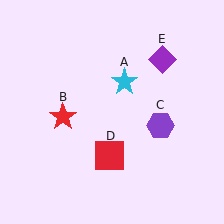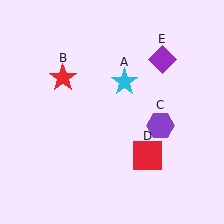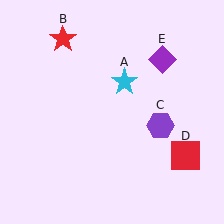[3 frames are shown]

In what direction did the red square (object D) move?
The red square (object D) moved right.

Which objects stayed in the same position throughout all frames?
Cyan star (object A) and purple hexagon (object C) and purple diamond (object E) remained stationary.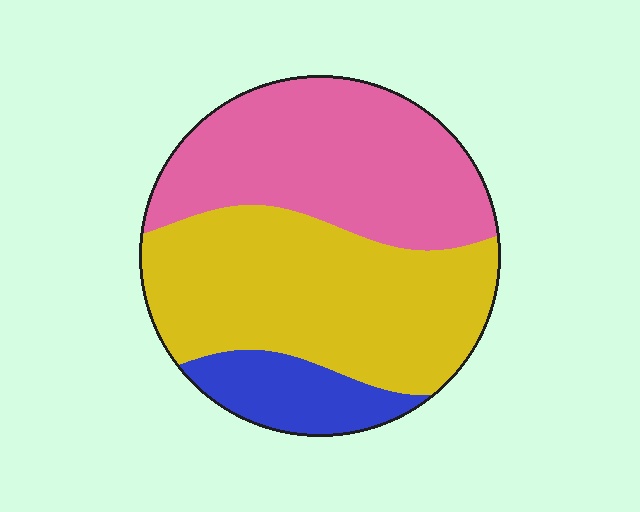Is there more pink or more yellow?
Yellow.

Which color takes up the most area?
Yellow, at roughly 45%.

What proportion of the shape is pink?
Pink takes up about two fifths (2/5) of the shape.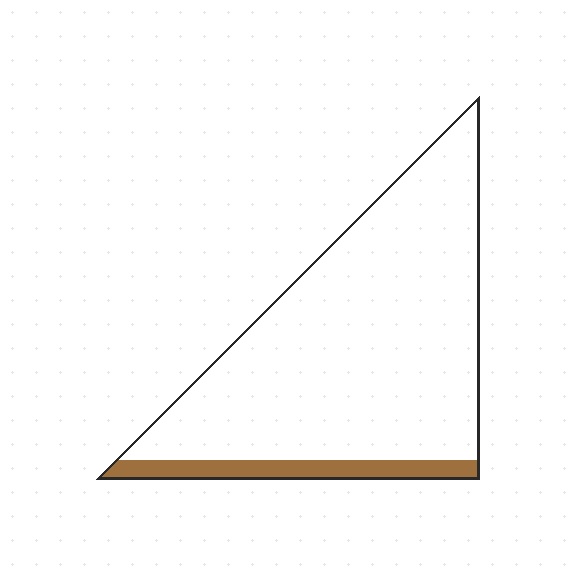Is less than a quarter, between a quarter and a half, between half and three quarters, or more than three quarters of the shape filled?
Less than a quarter.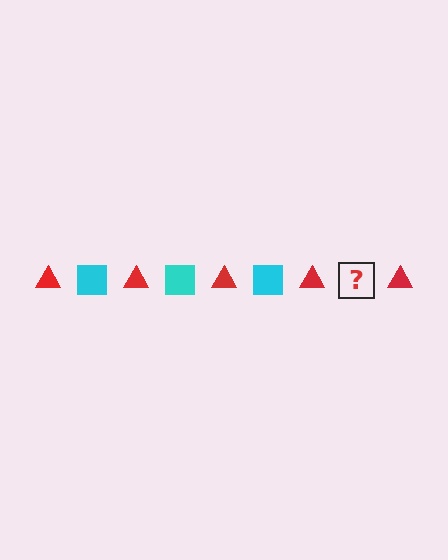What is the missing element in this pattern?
The missing element is a cyan square.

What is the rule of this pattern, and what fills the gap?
The rule is that the pattern alternates between red triangle and cyan square. The gap should be filled with a cyan square.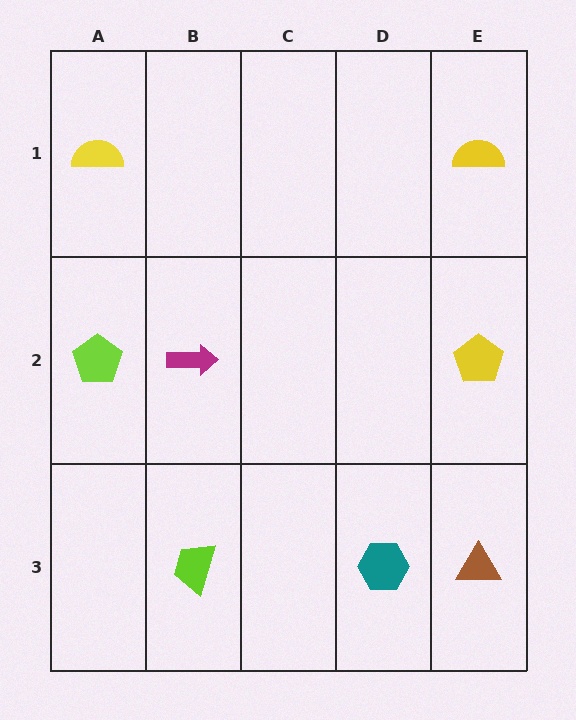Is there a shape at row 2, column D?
No, that cell is empty.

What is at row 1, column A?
A yellow semicircle.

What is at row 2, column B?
A magenta arrow.